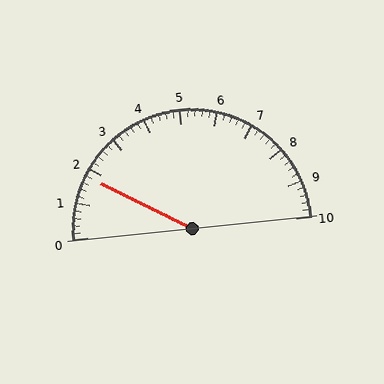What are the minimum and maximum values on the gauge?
The gauge ranges from 0 to 10.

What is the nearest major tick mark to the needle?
The nearest major tick mark is 2.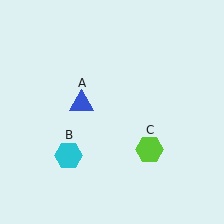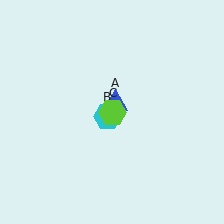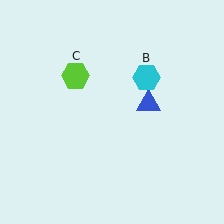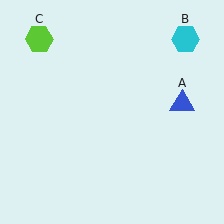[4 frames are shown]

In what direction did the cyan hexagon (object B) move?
The cyan hexagon (object B) moved up and to the right.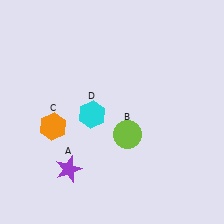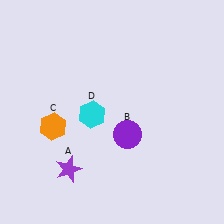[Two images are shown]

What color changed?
The circle (B) changed from lime in Image 1 to purple in Image 2.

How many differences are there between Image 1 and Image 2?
There is 1 difference between the two images.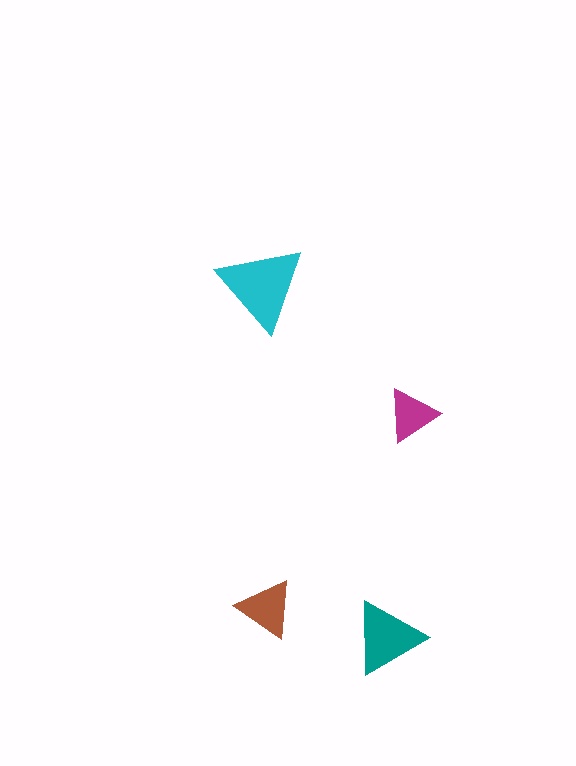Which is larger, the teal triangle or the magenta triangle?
The teal one.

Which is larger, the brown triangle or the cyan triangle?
The cyan one.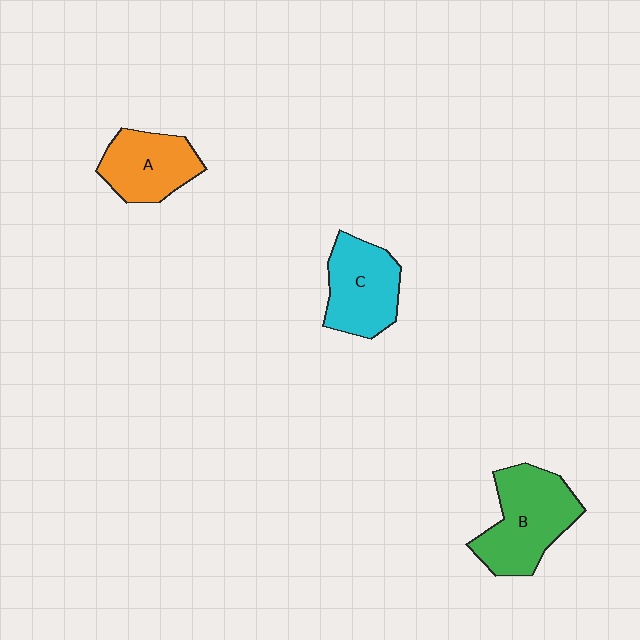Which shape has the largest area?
Shape B (green).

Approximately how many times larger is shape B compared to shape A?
Approximately 1.4 times.